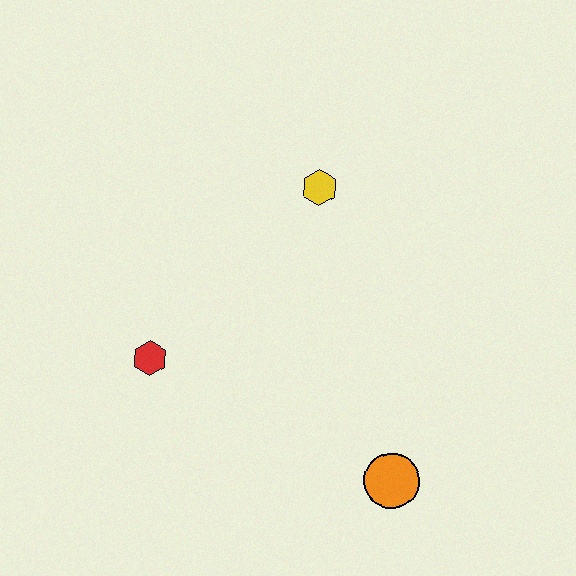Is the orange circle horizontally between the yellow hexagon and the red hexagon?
No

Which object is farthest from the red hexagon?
The orange circle is farthest from the red hexagon.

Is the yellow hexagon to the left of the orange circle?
Yes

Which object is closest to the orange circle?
The red hexagon is closest to the orange circle.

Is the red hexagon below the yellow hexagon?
Yes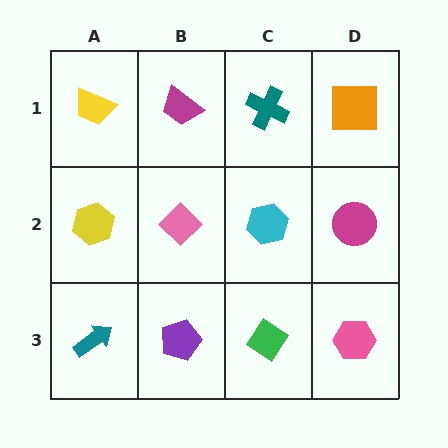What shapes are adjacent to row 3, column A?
A yellow hexagon (row 2, column A), a purple pentagon (row 3, column B).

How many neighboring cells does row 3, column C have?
3.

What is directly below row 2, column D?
A pink hexagon.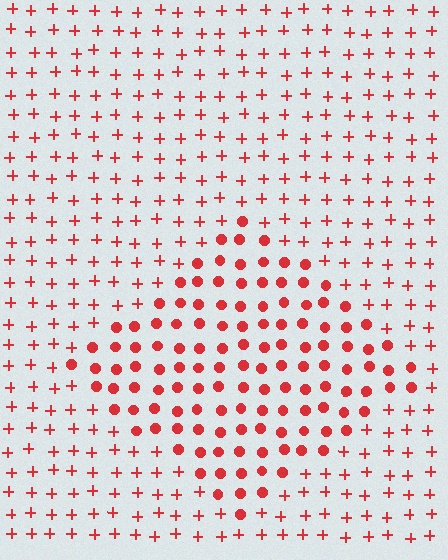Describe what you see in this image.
The image is filled with small red elements arranged in a uniform grid. A diamond-shaped region contains circles, while the surrounding area contains plus signs. The boundary is defined purely by the change in element shape.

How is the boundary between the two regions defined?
The boundary is defined by a change in element shape: circles inside vs. plus signs outside. All elements share the same color and spacing.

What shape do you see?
I see a diamond.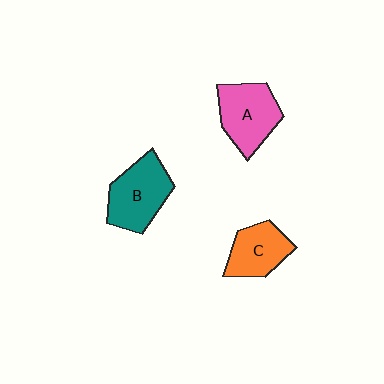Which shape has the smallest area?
Shape C (orange).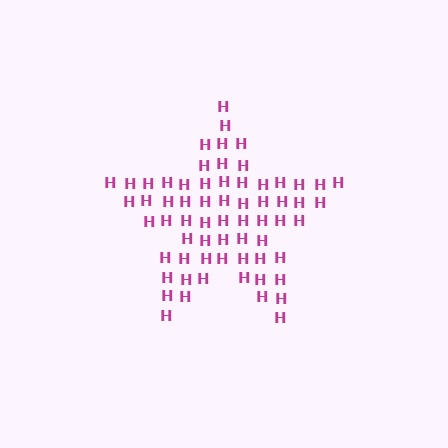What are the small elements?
The small elements are letter H's.